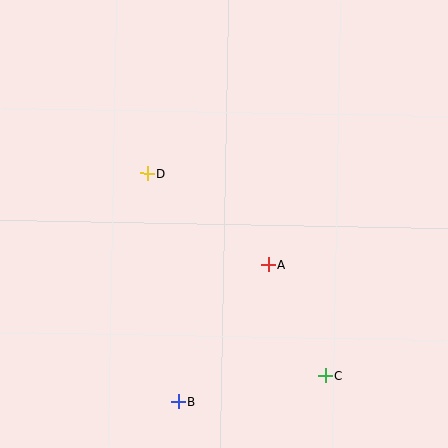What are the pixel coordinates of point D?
Point D is at (147, 173).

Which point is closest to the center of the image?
Point A at (269, 265) is closest to the center.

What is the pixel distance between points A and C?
The distance between A and C is 125 pixels.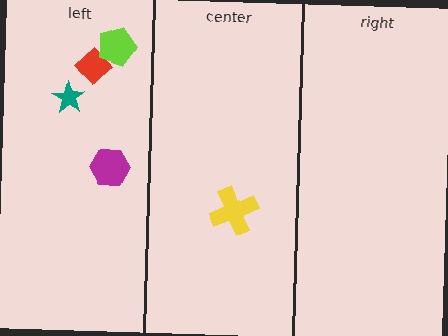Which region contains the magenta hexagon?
The left region.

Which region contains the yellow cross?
The center region.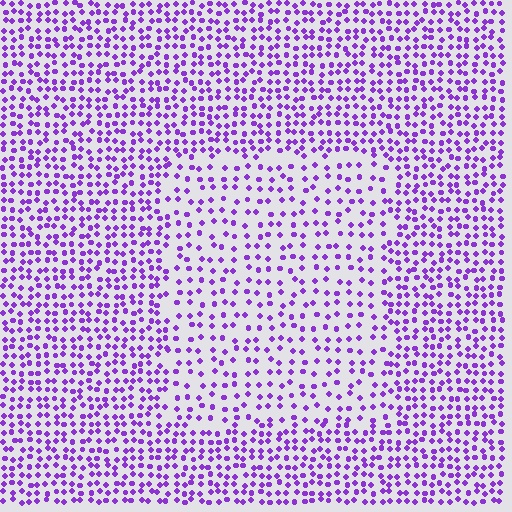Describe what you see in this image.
The image contains small purple elements arranged at two different densities. A rectangle-shaped region is visible where the elements are less densely packed than the surrounding area.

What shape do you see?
I see a rectangle.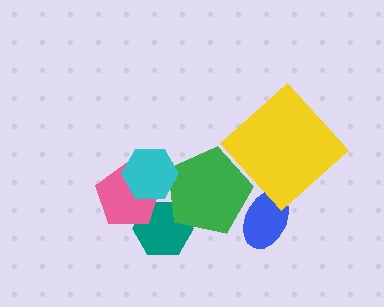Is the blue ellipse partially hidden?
Yes, it is partially covered by another shape.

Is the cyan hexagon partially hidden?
No, no other shape covers it.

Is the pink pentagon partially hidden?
Yes, it is partially covered by another shape.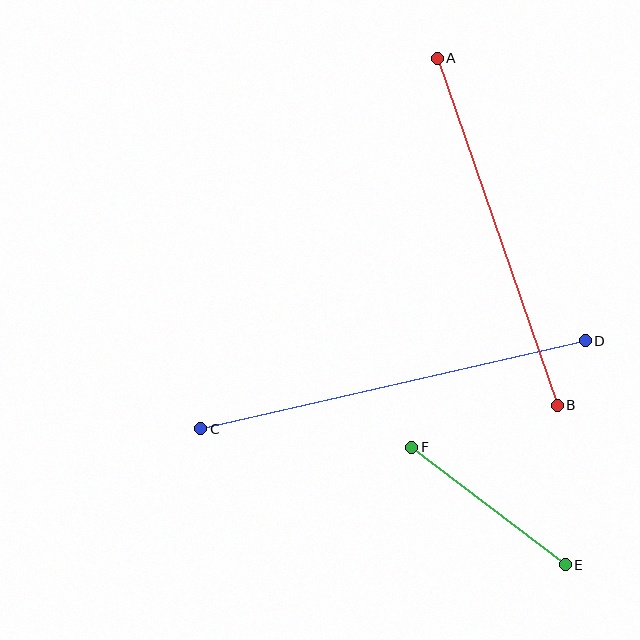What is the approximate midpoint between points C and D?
The midpoint is at approximately (393, 385) pixels.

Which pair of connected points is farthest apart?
Points C and D are farthest apart.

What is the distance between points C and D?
The distance is approximately 394 pixels.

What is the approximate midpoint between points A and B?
The midpoint is at approximately (497, 232) pixels.